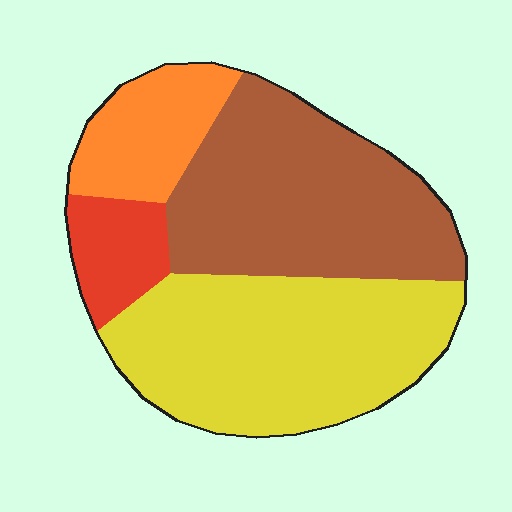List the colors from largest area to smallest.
From largest to smallest: yellow, brown, orange, red.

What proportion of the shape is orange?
Orange covers 14% of the shape.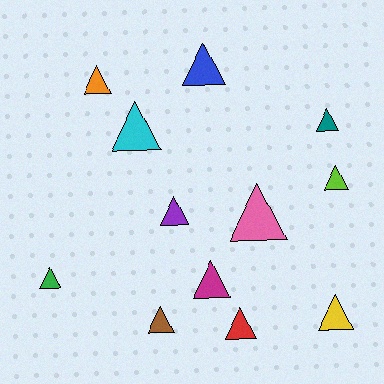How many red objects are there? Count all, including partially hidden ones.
There is 1 red object.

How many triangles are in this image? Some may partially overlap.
There are 12 triangles.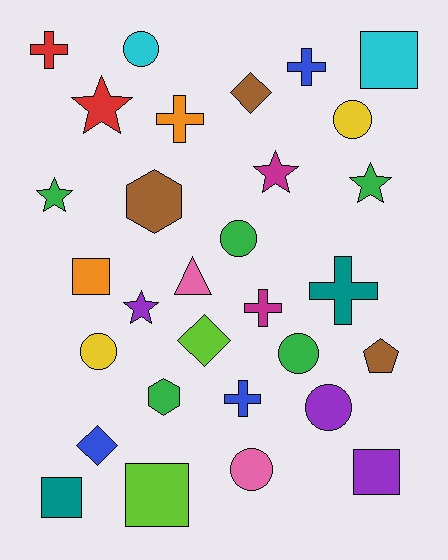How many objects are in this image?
There are 30 objects.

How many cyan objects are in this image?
There are 2 cyan objects.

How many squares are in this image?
There are 5 squares.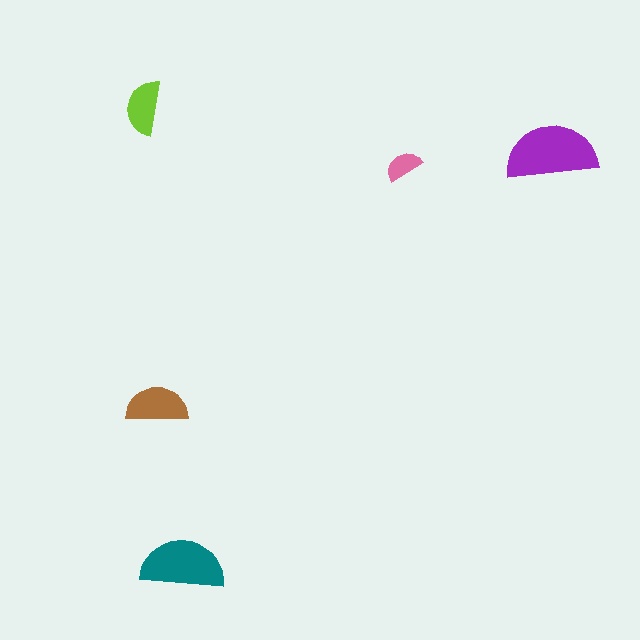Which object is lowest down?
The teal semicircle is bottommost.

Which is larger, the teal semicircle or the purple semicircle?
The purple one.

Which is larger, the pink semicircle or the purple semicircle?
The purple one.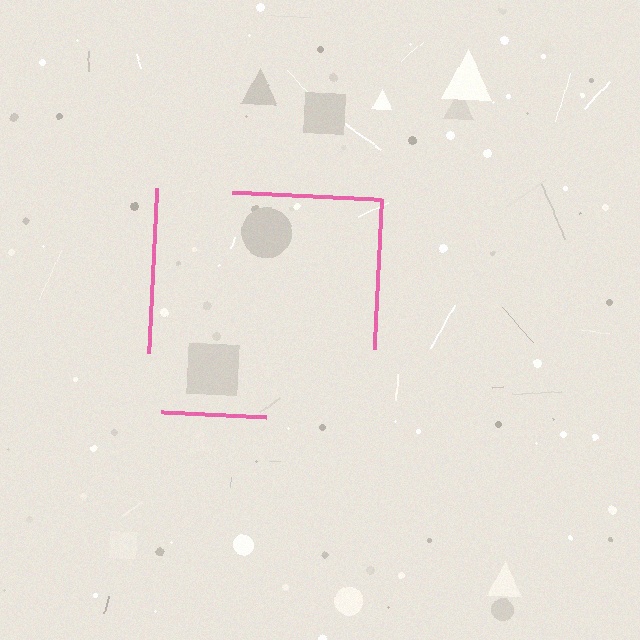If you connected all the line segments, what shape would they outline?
They would outline a square.